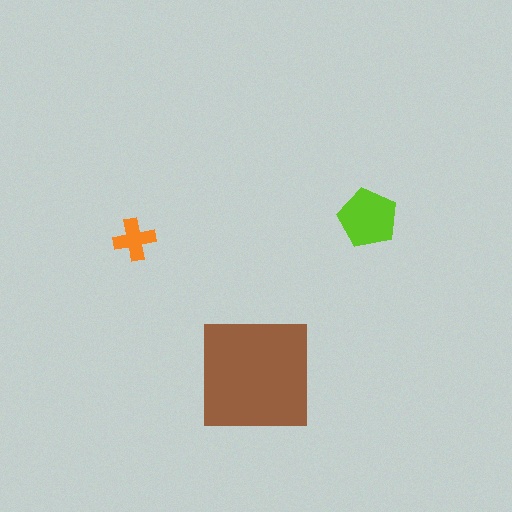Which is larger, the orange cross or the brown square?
The brown square.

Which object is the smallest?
The orange cross.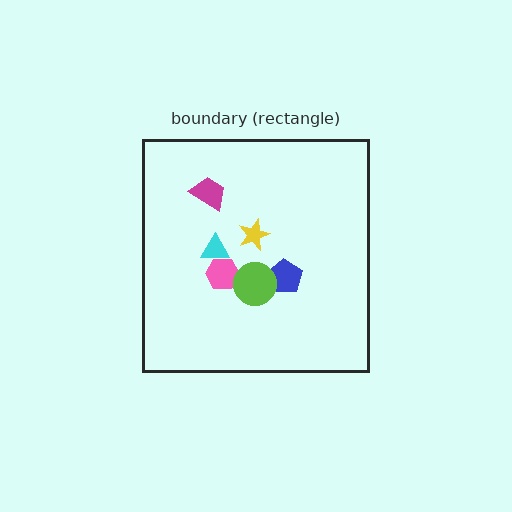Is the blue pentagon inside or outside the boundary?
Inside.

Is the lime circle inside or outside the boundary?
Inside.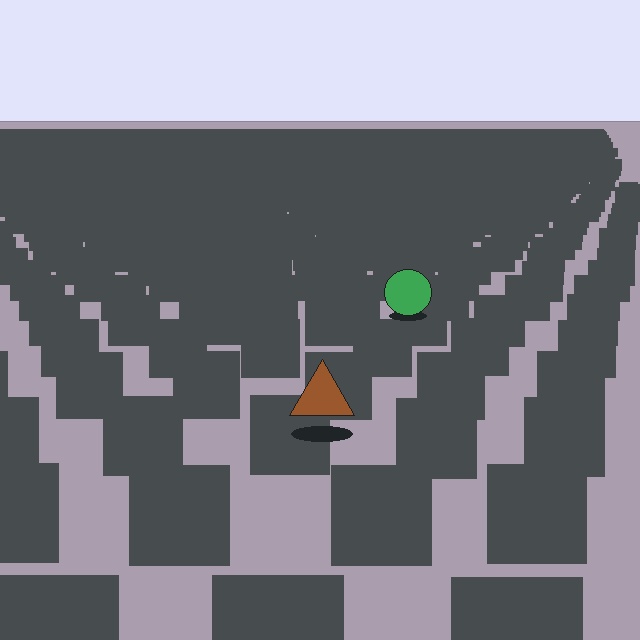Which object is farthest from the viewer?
The green circle is farthest from the viewer. It appears smaller and the ground texture around it is denser.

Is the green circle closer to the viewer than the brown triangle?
No. The brown triangle is closer — you can tell from the texture gradient: the ground texture is coarser near it.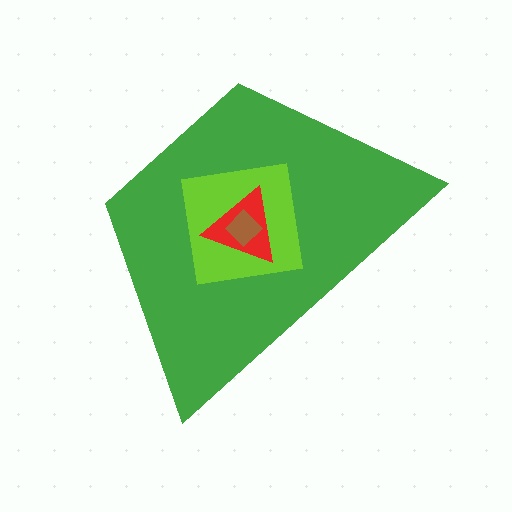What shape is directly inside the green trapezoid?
The lime square.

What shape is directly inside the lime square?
The red triangle.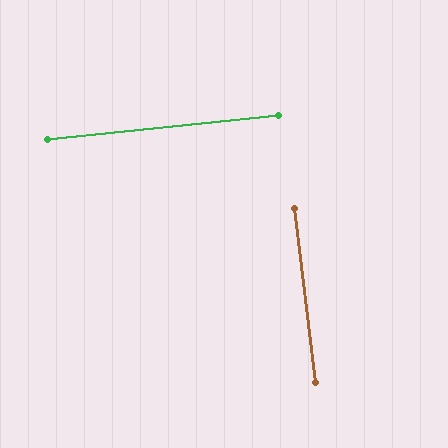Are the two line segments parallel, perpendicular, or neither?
Perpendicular — they meet at approximately 89°.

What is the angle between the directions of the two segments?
Approximately 89 degrees.